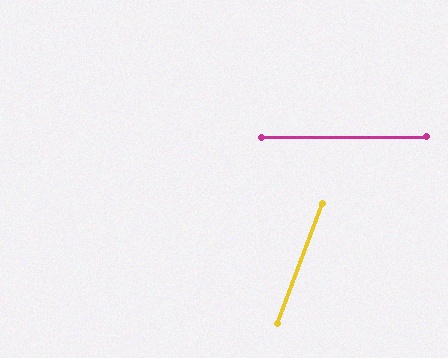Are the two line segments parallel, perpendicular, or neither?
Neither parallel nor perpendicular — they differ by about 69°.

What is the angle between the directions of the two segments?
Approximately 69 degrees.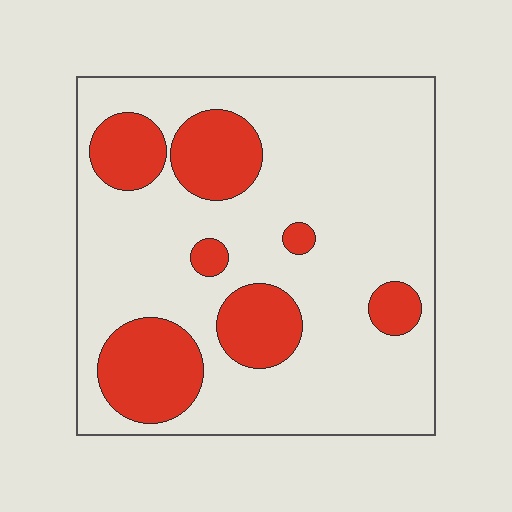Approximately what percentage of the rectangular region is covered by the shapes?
Approximately 25%.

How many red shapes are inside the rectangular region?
7.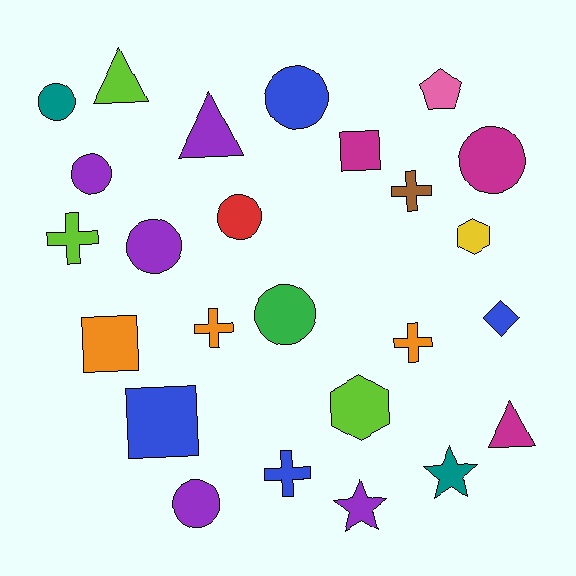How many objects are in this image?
There are 25 objects.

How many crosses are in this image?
There are 5 crosses.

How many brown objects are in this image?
There is 1 brown object.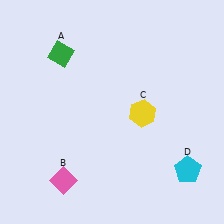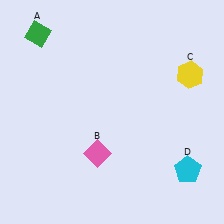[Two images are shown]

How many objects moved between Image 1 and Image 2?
3 objects moved between the two images.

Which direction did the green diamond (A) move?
The green diamond (A) moved left.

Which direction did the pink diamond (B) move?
The pink diamond (B) moved right.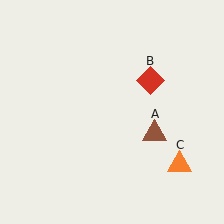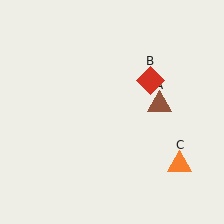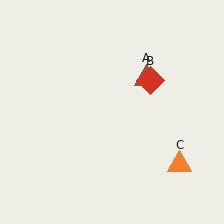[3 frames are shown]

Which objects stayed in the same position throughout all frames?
Red diamond (object B) and orange triangle (object C) remained stationary.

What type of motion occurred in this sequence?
The brown triangle (object A) rotated counterclockwise around the center of the scene.